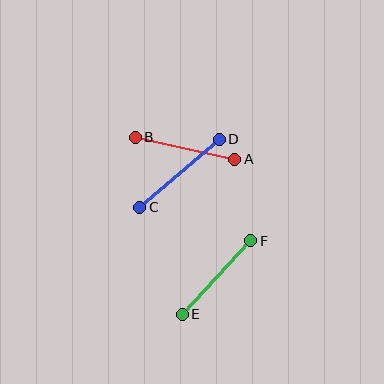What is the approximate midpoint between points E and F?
The midpoint is at approximately (217, 278) pixels.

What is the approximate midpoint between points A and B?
The midpoint is at approximately (185, 148) pixels.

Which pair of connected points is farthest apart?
Points C and D are farthest apart.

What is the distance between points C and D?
The distance is approximately 104 pixels.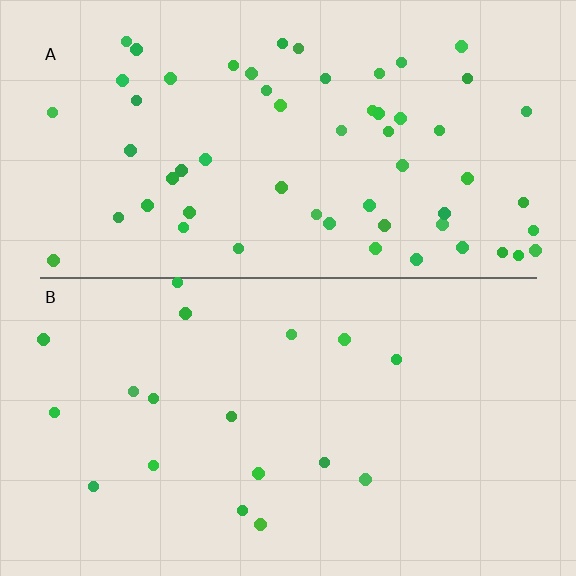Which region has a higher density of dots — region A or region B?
A (the top).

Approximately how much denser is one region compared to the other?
Approximately 3.3× — region A over region B.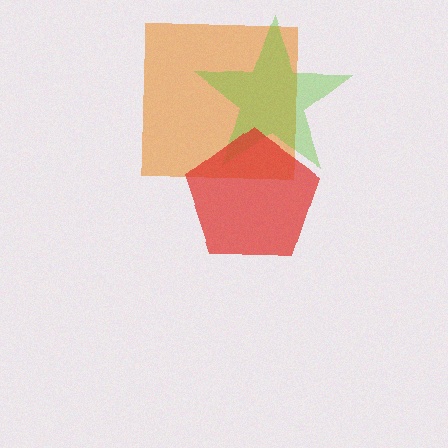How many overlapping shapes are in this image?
There are 3 overlapping shapes in the image.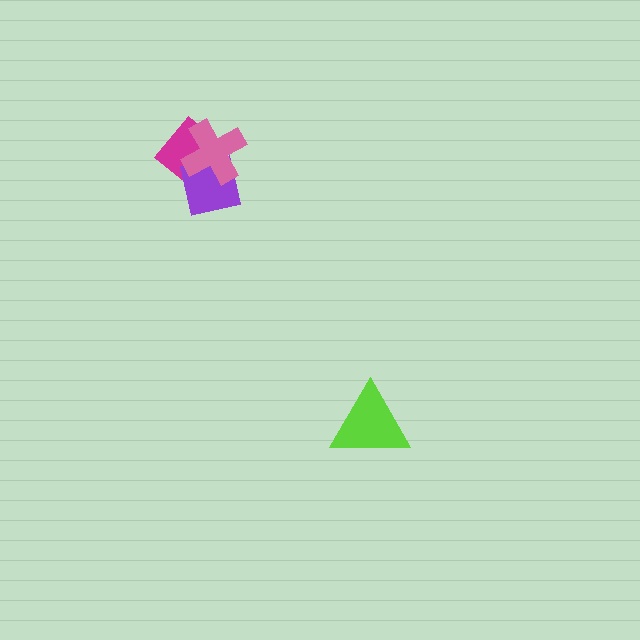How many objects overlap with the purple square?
2 objects overlap with the purple square.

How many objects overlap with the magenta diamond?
2 objects overlap with the magenta diamond.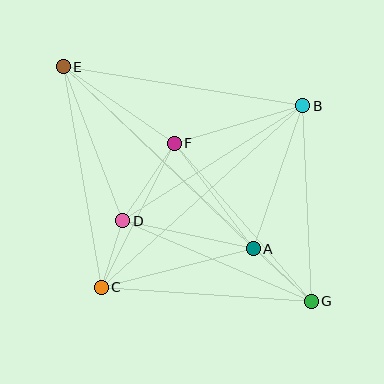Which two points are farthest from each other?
Points E and G are farthest from each other.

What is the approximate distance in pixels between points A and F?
The distance between A and F is approximately 132 pixels.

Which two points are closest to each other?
Points C and D are closest to each other.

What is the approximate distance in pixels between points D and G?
The distance between D and G is approximately 205 pixels.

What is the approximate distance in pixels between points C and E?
The distance between C and E is approximately 223 pixels.